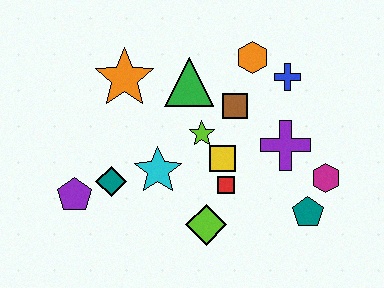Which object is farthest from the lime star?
The purple pentagon is farthest from the lime star.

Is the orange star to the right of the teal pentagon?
No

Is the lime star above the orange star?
No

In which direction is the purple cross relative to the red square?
The purple cross is to the right of the red square.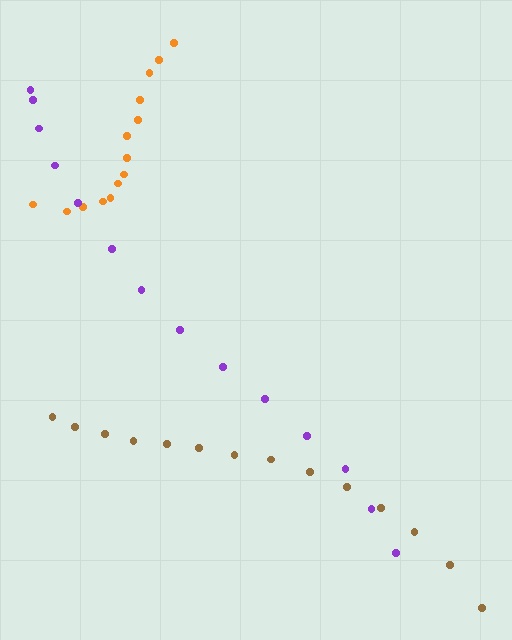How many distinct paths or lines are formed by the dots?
There are 3 distinct paths.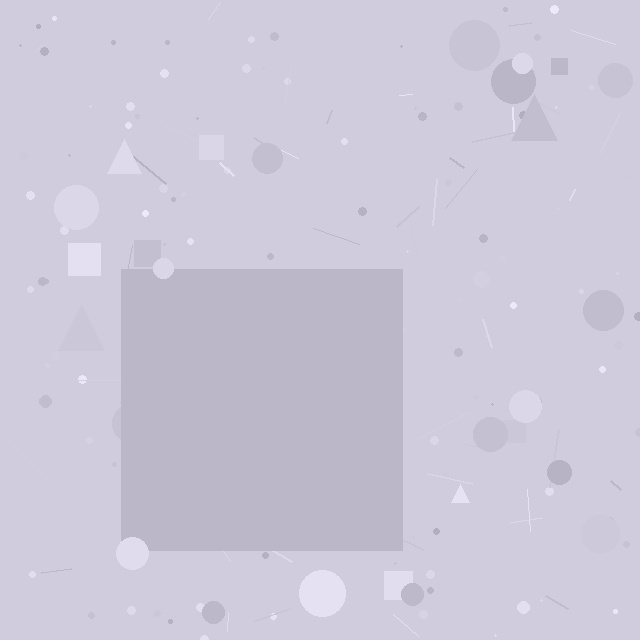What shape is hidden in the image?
A square is hidden in the image.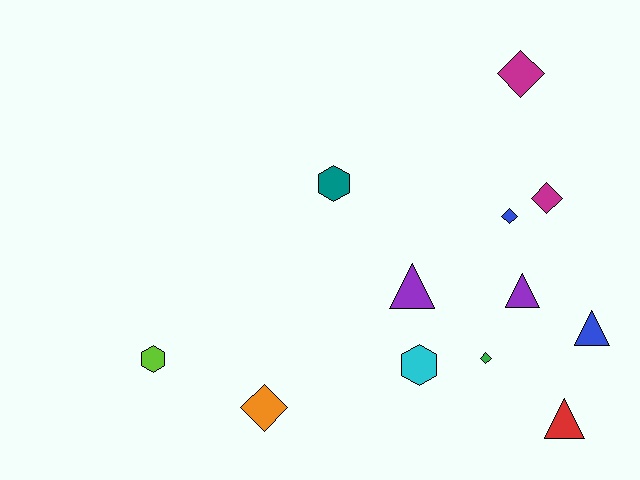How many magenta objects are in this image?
There are 2 magenta objects.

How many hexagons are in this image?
There are 3 hexagons.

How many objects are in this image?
There are 12 objects.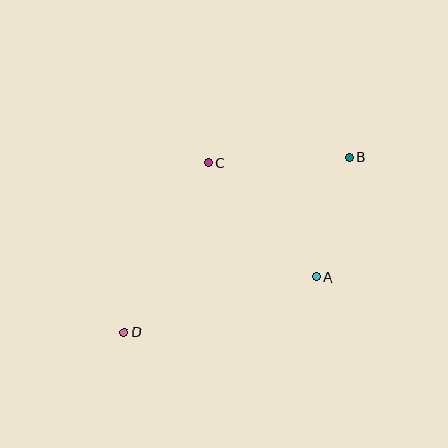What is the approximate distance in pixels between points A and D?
The distance between A and D is approximately 200 pixels.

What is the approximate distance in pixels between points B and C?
The distance between B and C is approximately 141 pixels.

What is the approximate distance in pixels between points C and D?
The distance between C and D is approximately 189 pixels.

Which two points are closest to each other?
Points A and B are closest to each other.